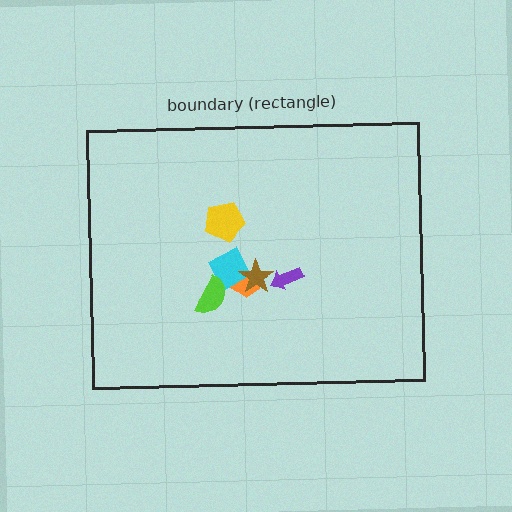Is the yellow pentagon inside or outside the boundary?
Inside.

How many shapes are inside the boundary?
6 inside, 0 outside.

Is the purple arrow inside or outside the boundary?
Inside.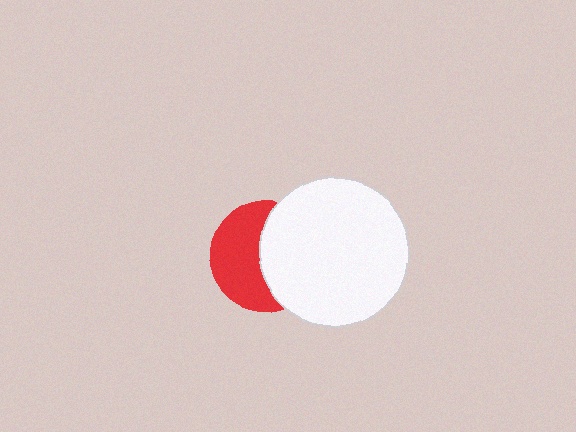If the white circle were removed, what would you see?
You would see the complete red circle.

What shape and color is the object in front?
The object in front is a white circle.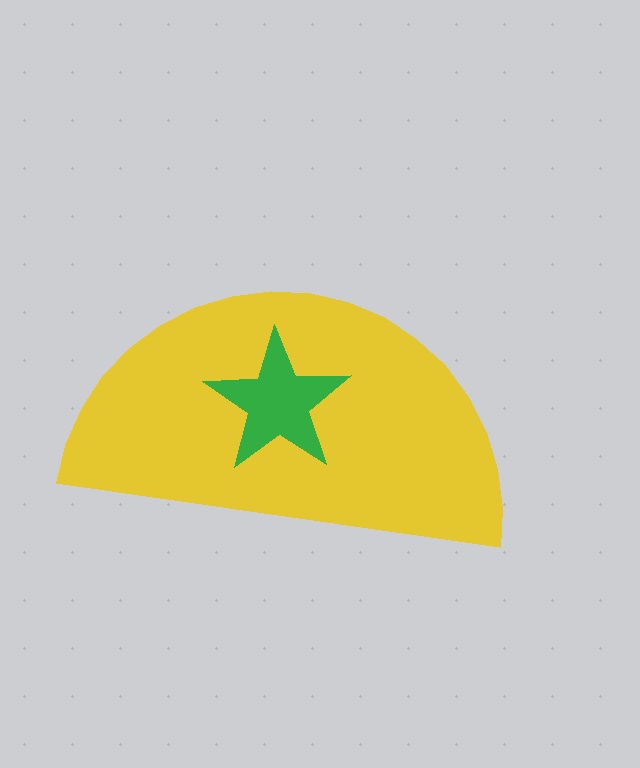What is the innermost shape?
The green star.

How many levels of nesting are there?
2.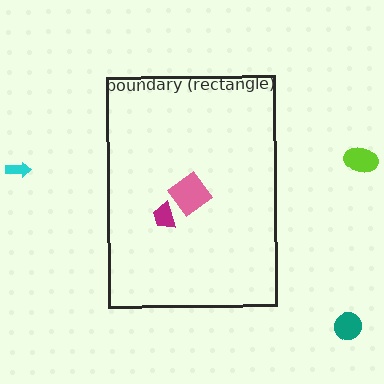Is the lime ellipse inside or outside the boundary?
Outside.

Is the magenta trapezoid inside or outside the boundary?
Inside.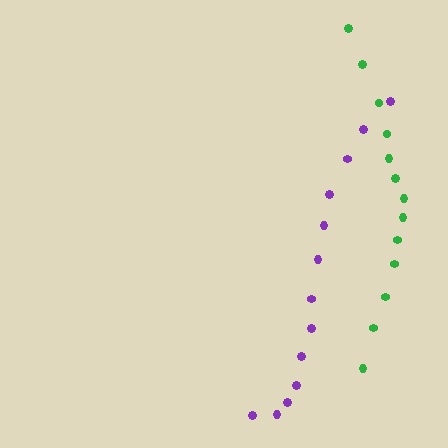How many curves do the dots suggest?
There are 2 distinct paths.